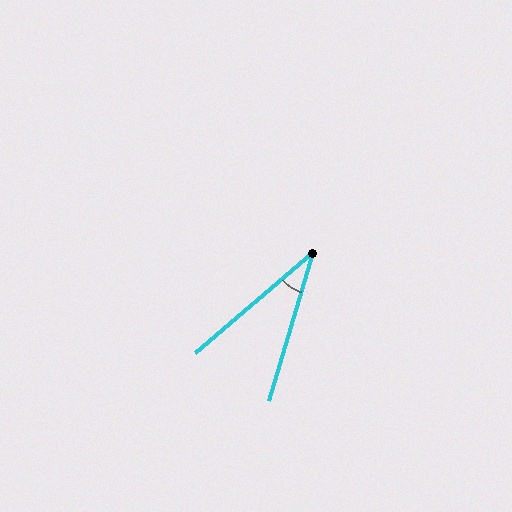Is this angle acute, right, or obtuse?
It is acute.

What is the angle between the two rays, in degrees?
Approximately 33 degrees.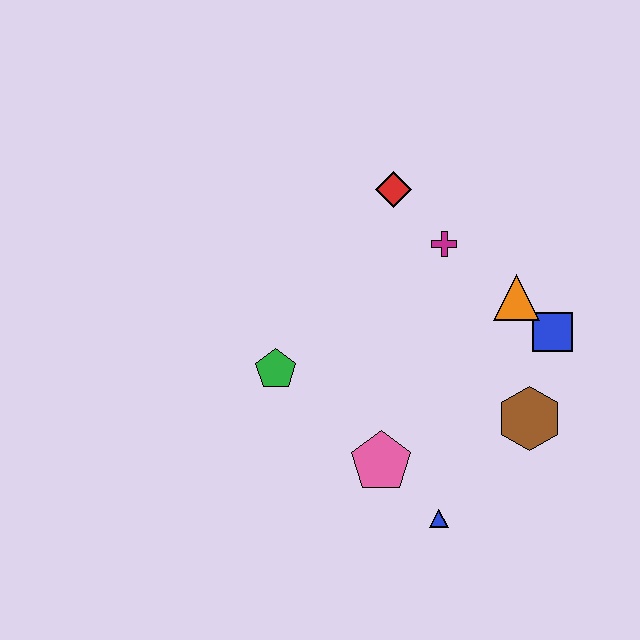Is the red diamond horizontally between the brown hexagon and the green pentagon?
Yes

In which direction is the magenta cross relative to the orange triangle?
The magenta cross is to the left of the orange triangle.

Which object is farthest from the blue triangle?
The red diamond is farthest from the blue triangle.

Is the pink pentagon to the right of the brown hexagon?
No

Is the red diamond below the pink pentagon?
No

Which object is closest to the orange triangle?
The blue square is closest to the orange triangle.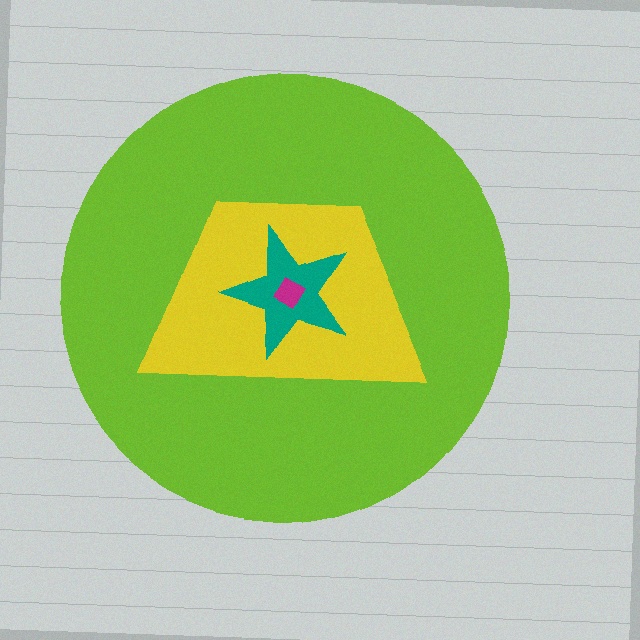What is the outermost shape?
The lime circle.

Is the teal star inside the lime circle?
Yes.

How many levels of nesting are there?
4.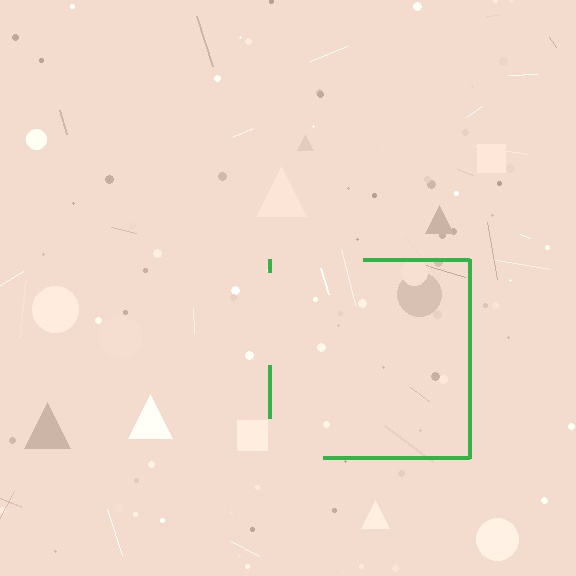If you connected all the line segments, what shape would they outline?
They would outline a square.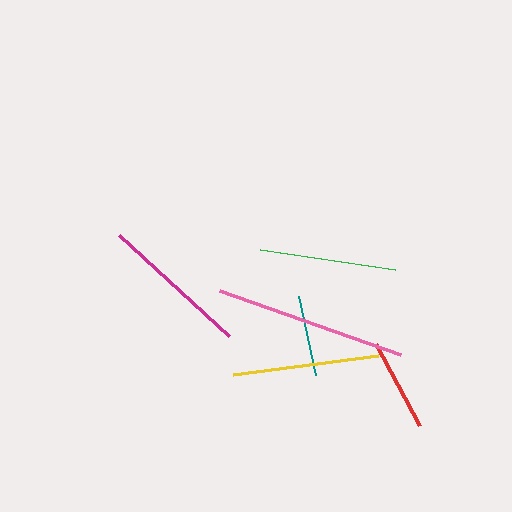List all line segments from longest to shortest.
From longest to shortest: pink, magenta, yellow, green, red, teal.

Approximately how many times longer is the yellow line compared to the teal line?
The yellow line is approximately 1.8 times the length of the teal line.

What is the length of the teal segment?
The teal segment is approximately 81 pixels long.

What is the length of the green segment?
The green segment is approximately 137 pixels long.